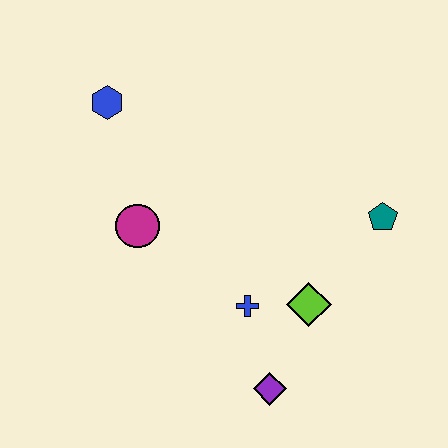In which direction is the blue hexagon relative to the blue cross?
The blue hexagon is above the blue cross.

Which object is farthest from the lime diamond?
The blue hexagon is farthest from the lime diamond.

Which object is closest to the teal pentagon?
The lime diamond is closest to the teal pentagon.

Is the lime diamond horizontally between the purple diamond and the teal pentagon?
Yes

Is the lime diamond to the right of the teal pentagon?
No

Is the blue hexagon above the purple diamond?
Yes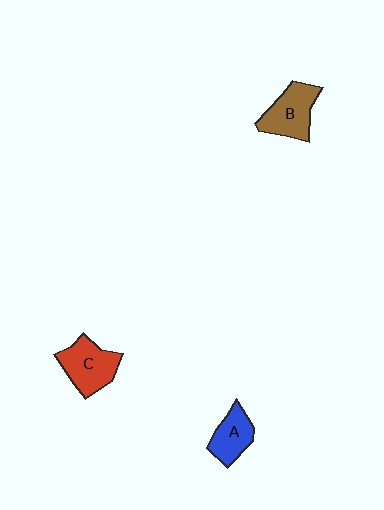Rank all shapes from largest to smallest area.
From largest to smallest: C (red), B (brown), A (blue).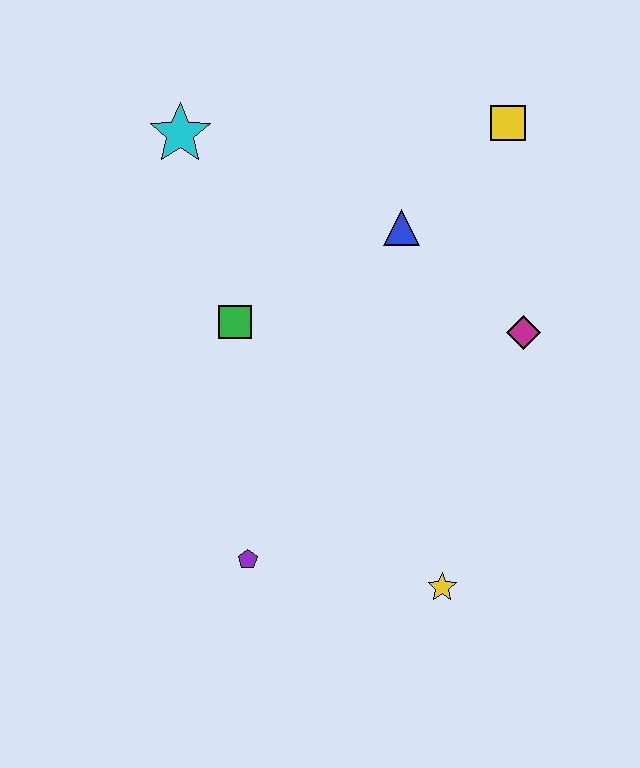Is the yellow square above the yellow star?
Yes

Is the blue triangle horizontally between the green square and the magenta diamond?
Yes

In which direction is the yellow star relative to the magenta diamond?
The yellow star is below the magenta diamond.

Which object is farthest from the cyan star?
The yellow star is farthest from the cyan star.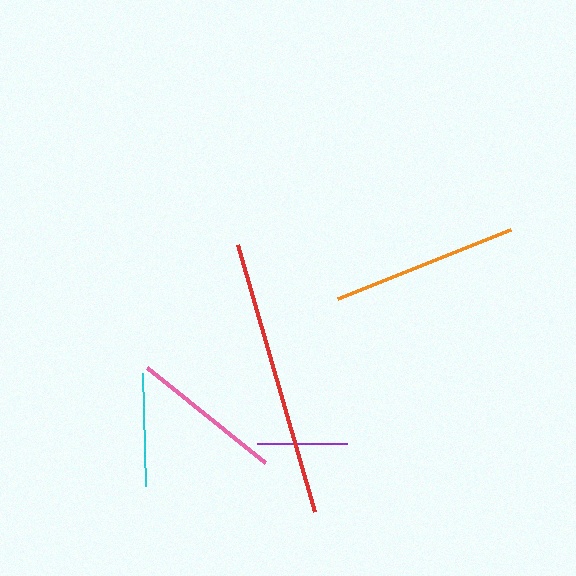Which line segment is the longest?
The red line is the longest at approximately 278 pixels.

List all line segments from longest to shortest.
From longest to shortest: red, orange, pink, cyan, purple.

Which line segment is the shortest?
The purple line is the shortest at approximately 90 pixels.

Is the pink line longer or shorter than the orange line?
The orange line is longer than the pink line.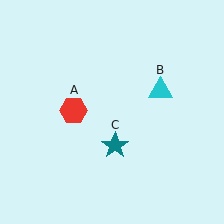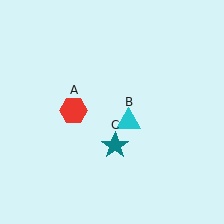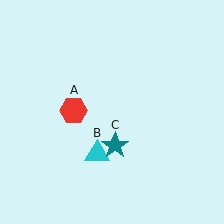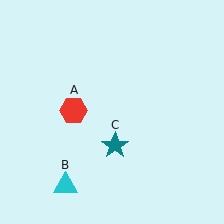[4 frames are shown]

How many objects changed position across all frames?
1 object changed position: cyan triangle (object B).